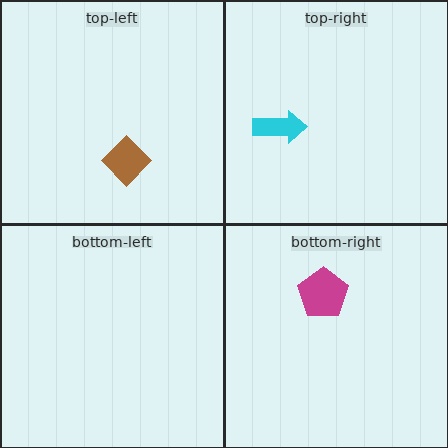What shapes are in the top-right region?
The cyan arrow.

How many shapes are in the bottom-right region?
1.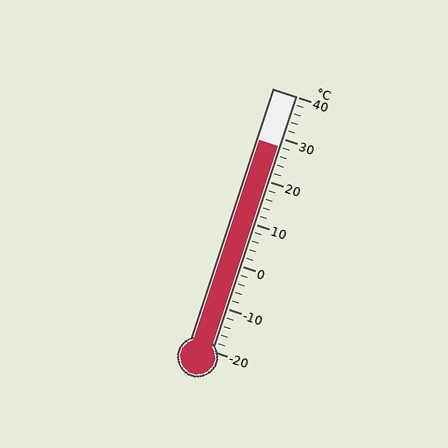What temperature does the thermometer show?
The thermometer shows approximately 28°C.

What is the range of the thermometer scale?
The thermometer scale ranges from -20°C to 40°C.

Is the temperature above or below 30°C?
The temperature is below 30°C.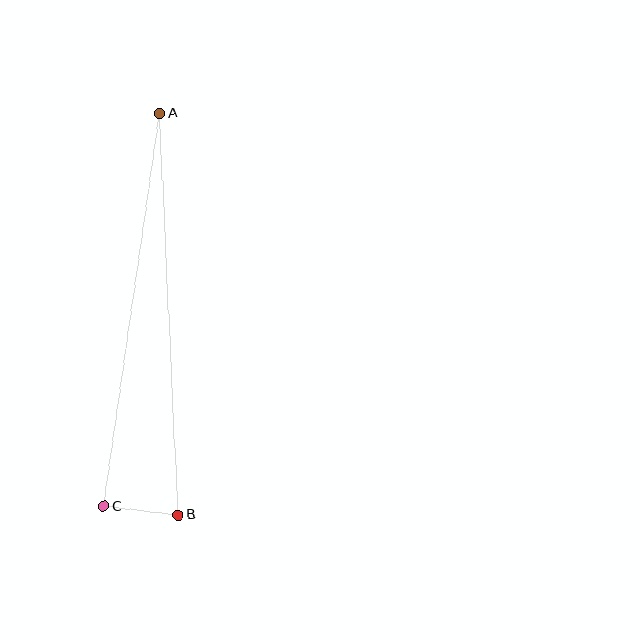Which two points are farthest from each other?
Points A and B are farthest from each other.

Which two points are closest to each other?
Points B and C are closest to each other.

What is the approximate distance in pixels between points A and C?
The distance between A and C is approximately 397 pixels.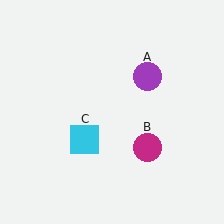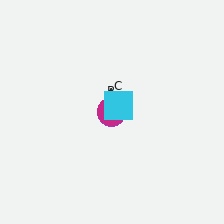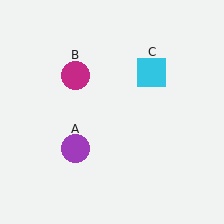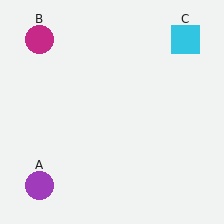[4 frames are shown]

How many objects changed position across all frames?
3 objects changed position: purple circle (object A), magenta circle (object B), cyan square (object C).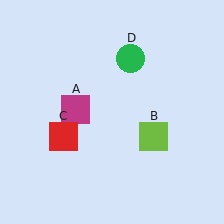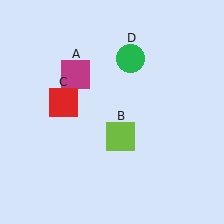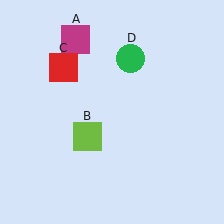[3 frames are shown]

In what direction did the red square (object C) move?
The red square (object C) moved up.